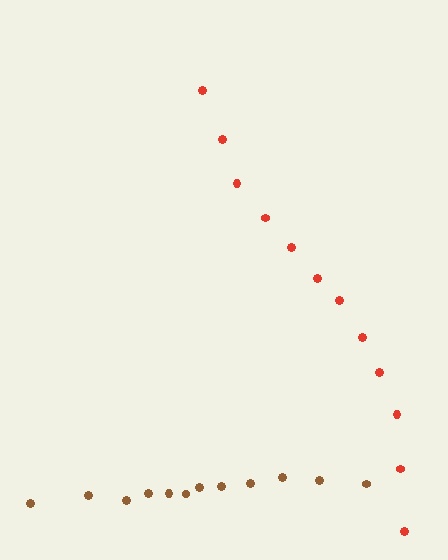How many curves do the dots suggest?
There are 2 distinct paths.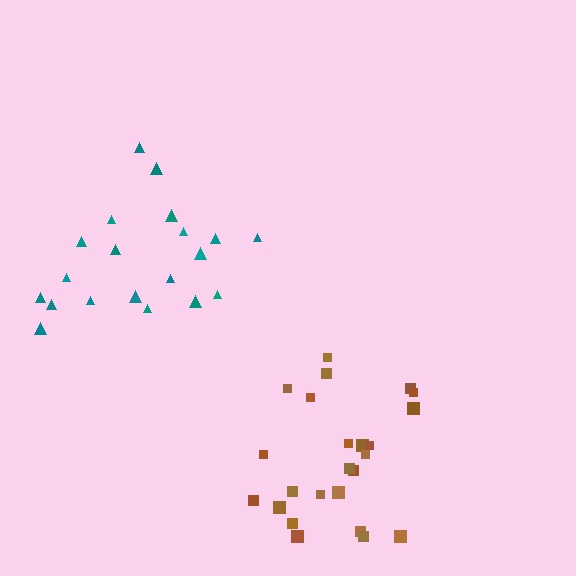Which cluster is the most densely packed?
Brown.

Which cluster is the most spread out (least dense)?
Teal.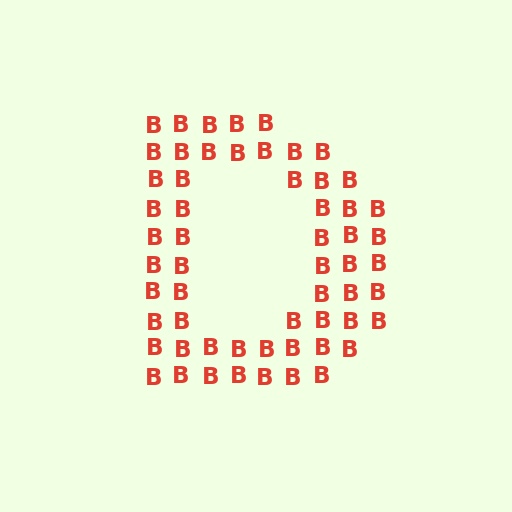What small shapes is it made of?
It is made of small letter B's.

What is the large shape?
The large shape is the letter D.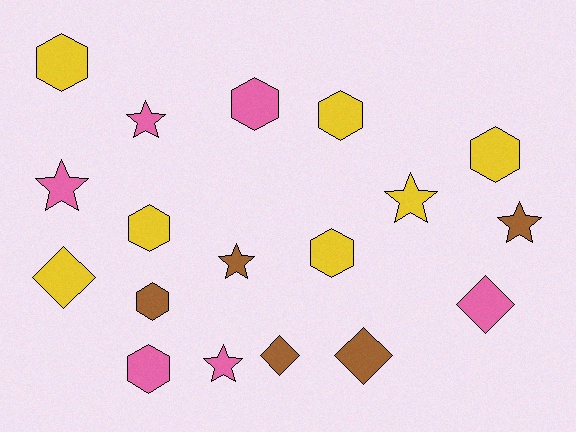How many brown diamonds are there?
There are 2 brown diamonds.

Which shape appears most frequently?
Hexagon, with 8 objects.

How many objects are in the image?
There are 18 objects.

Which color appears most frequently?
Yellow, with 7 objects.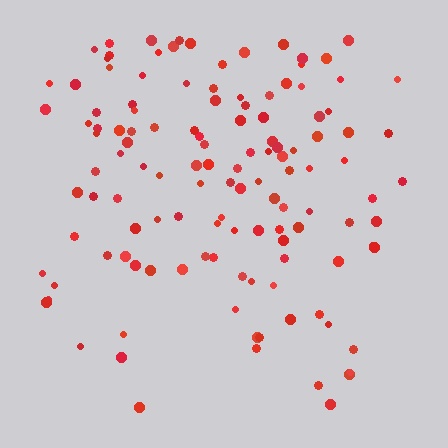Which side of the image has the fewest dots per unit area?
The bottom.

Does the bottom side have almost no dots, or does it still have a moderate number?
Still a moderate number, just noticeably fewer than the top.